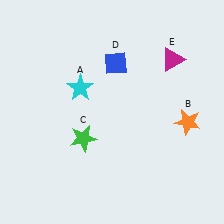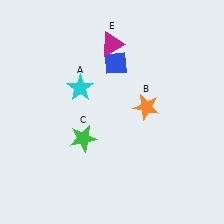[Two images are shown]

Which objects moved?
The objects that moved are: the orange star (B), the magenta triangle (E).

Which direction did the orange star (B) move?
The orange star (B) moved left.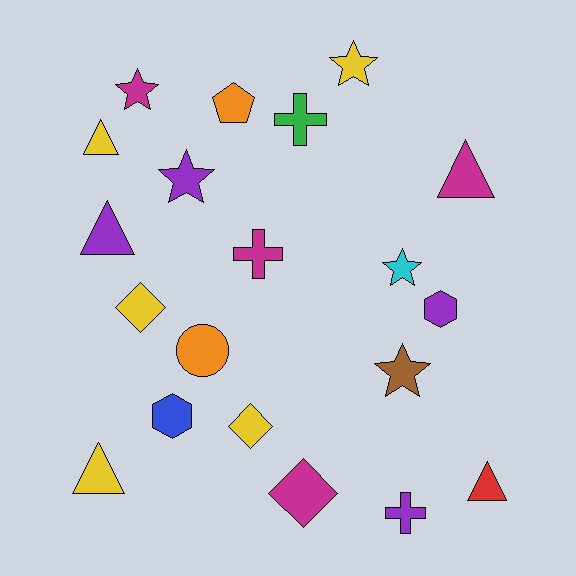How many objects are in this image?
There are 20 objects.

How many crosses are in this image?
There are 3 crosses.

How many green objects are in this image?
There is 1 green object.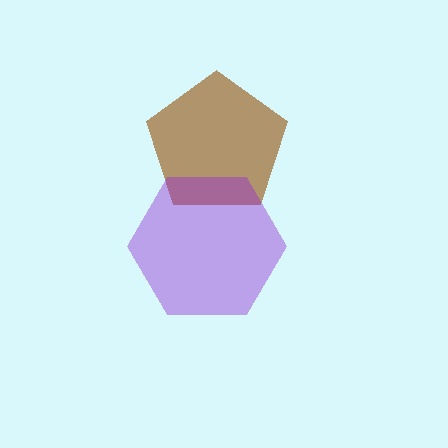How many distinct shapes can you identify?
There are 2 distinct shapes: a brown pentagon, a purple hexagon.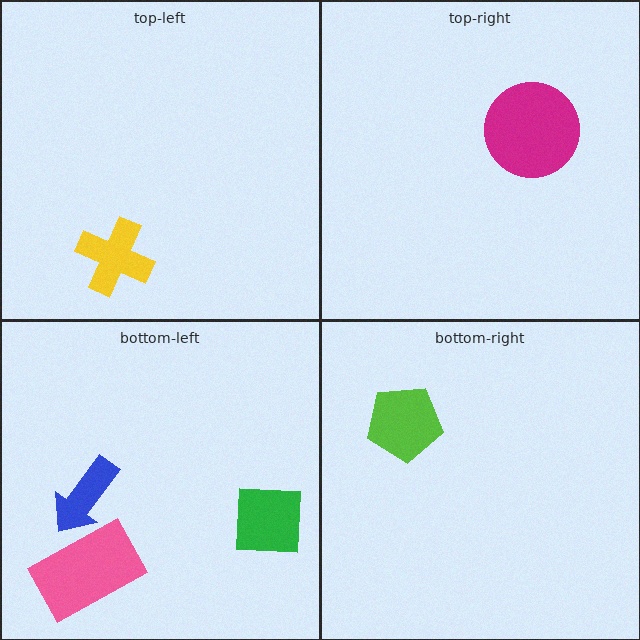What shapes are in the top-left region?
The yellow cross.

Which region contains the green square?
The bottom-left region.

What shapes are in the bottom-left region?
The green square, the blue arrow, the pink rectangle.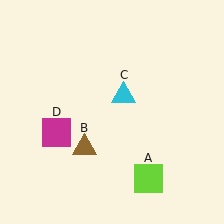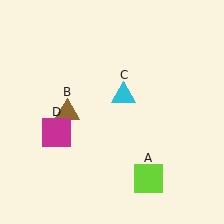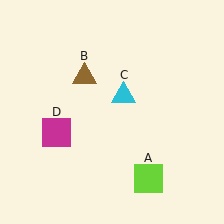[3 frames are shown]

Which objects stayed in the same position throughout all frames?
Lime square (object A) and cyan triangle (object C) and magenta square (object D) remained stationary.